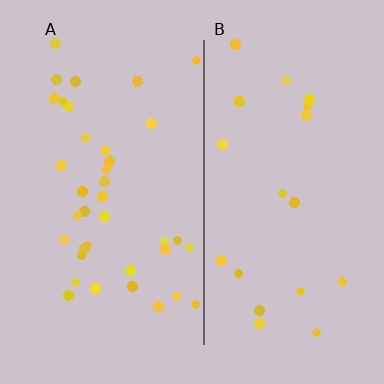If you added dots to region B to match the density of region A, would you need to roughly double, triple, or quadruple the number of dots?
Approximately double.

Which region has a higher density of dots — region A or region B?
A (the left).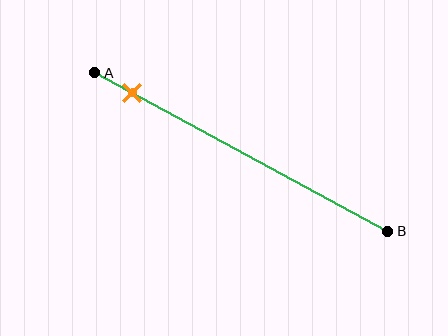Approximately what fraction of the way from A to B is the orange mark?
The orange mark is approximately 15% of the way from A to B.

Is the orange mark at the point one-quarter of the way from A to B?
No, the mark is at about 15% from A, not at the 25% one-quarter point.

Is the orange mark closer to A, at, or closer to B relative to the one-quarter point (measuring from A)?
The orange mark is closer to point A than the one-quarter point of segment AB.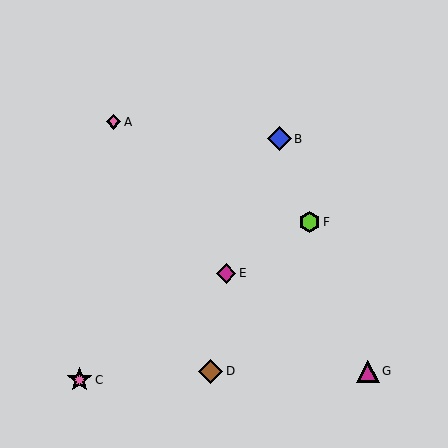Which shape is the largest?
The pink star (labeled C) is the largest.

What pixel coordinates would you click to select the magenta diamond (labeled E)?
Click at (226, 273) to select the magenta diamond E.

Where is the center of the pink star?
The center of the pink star is at (80, 380).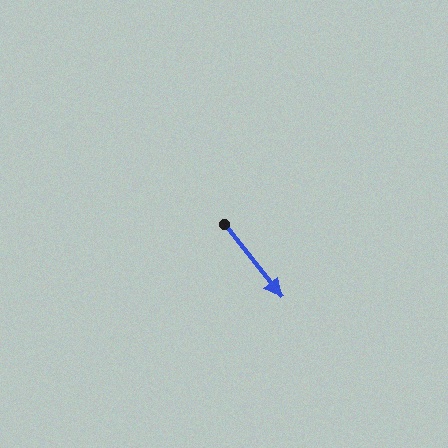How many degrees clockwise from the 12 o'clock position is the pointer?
Approximately 142 degrees.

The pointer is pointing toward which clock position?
Roughly 5 o'clock.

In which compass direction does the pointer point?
Southeast.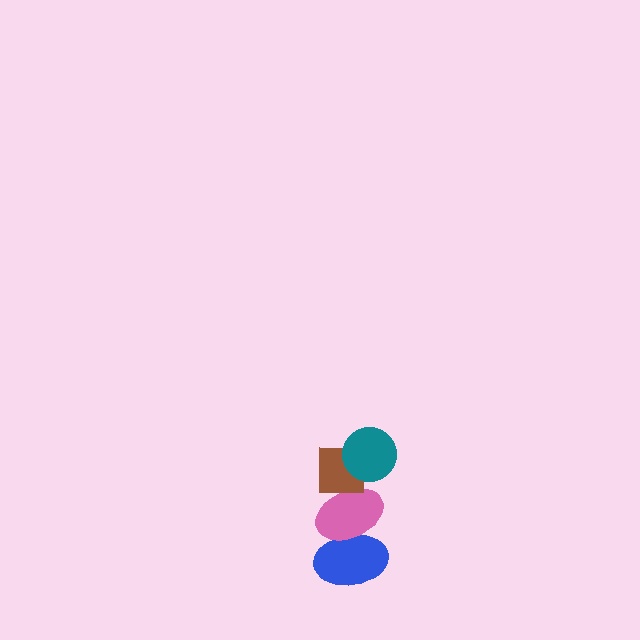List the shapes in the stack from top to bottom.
From top to bottom: the teal circle, the brown square, the pink ellipse, the blue ellipse.